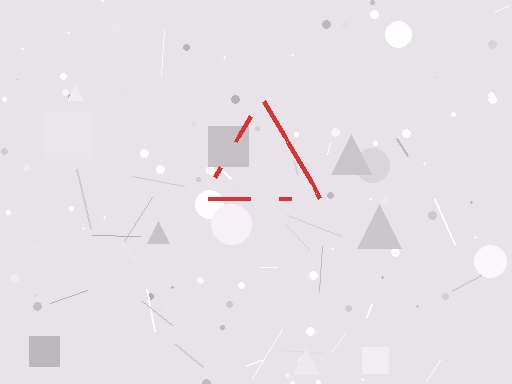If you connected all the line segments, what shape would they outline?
They would outline a triangle.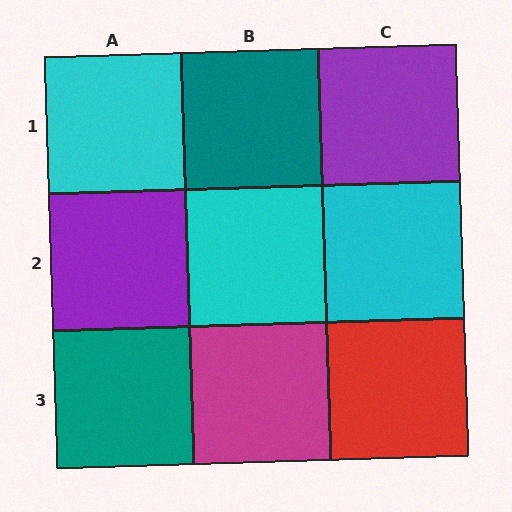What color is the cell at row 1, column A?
Cyan.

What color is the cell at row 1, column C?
Purple.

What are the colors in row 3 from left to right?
Teal, magenta, red.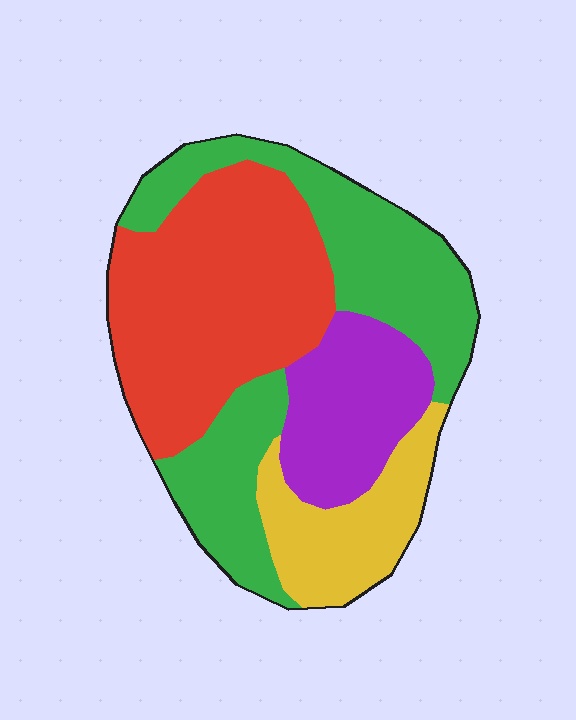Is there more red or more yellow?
Red.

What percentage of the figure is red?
Red takes up between a quarter and a half of the figure.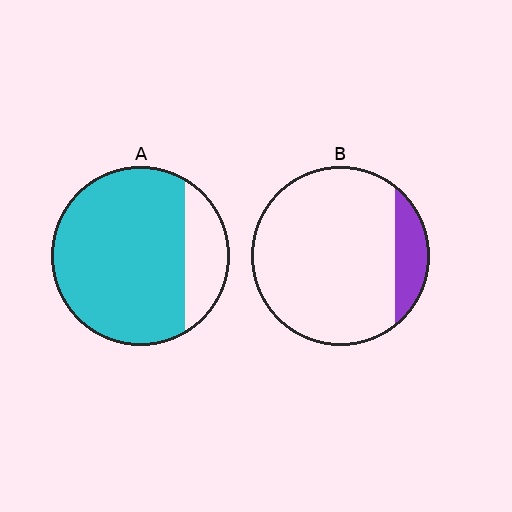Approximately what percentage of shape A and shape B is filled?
A is approximately 80% and B is approximately 15%.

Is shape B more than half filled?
No.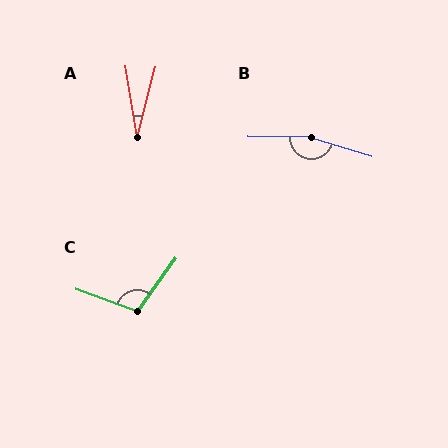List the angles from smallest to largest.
A (24°), C (106°), B (163°).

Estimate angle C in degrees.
Approximately 106 degrees.